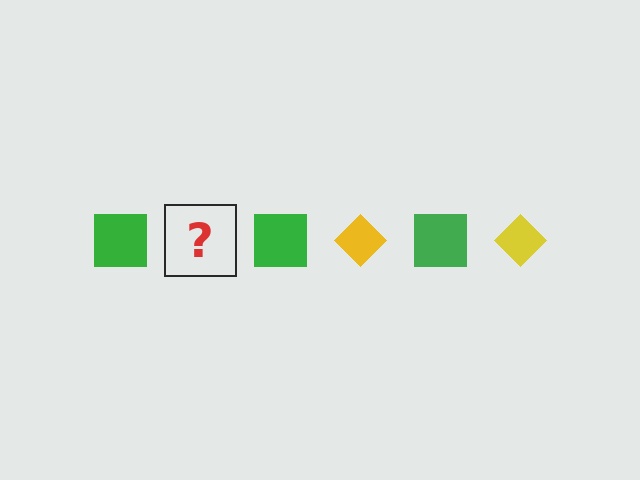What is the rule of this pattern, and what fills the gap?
The rule is that the pattern alternates between green square and yellow diamond. The gap should be filled with a yellow diamond.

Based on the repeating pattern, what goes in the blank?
The blank should be a yellow diamond.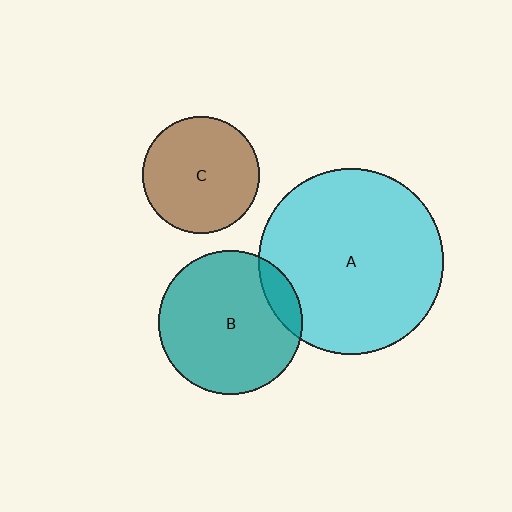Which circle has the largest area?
Circle A (cyan).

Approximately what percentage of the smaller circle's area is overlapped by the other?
Approximately 10%.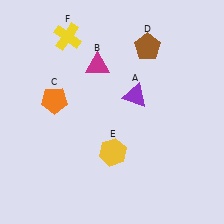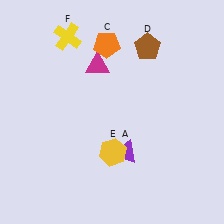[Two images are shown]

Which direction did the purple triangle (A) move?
The purple triangle (A) moved down.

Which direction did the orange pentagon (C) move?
The orange pentagon (C) moved up.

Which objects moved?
The objects that moved are: the purple triangle (A), the orange pentagon (C).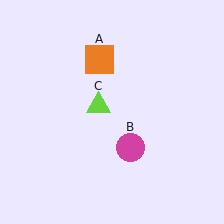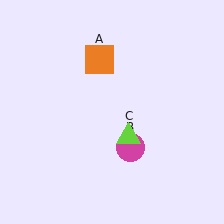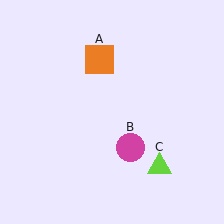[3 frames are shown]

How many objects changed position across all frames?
1 object changed position: lime triangle (object C).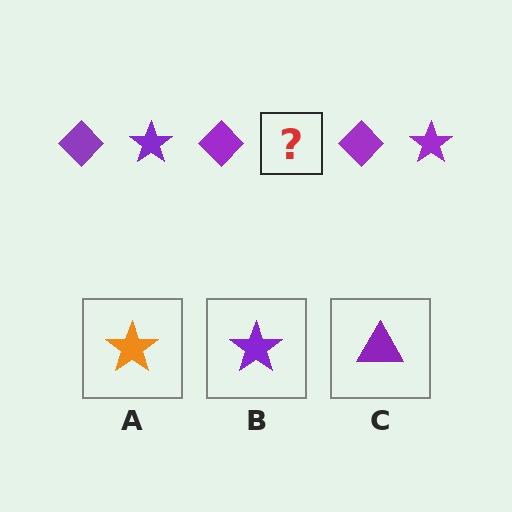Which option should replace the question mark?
Option B.